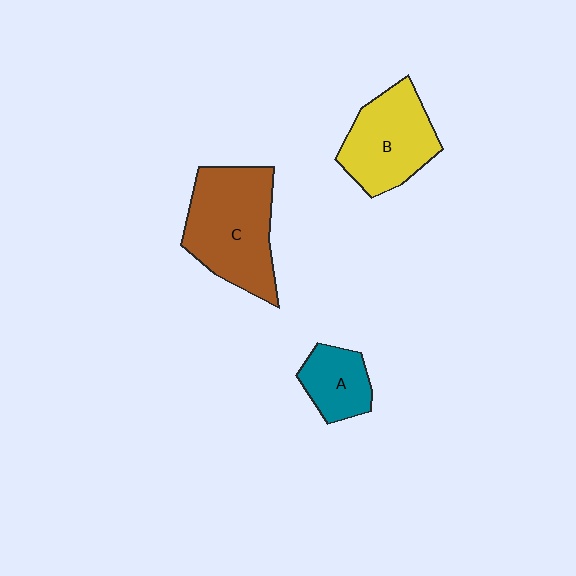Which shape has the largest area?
Shape C (brown).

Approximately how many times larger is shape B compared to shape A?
Approximately 1.8 times.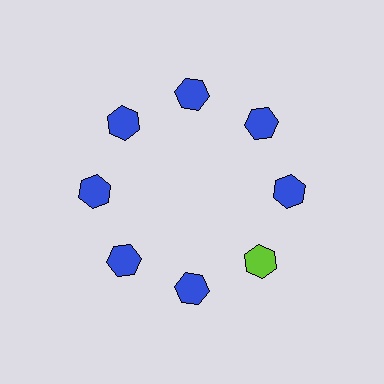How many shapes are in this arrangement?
There are 8 shapes arranged in a ring pattern.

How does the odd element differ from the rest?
It has a different color: lime instead of blue.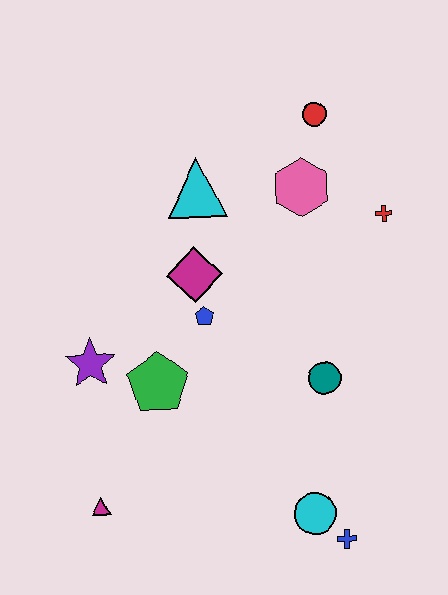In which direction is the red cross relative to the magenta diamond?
The red cross is to the right of the magenta diamond.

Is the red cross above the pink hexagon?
No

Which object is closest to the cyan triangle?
The magenta diamond is closest to the cyan triangle.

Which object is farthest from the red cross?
The magenta triangle is farthest from the red cross.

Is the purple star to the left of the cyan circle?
Yes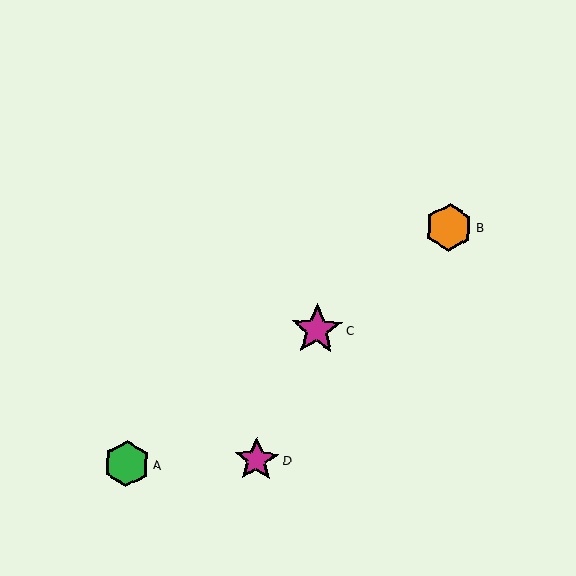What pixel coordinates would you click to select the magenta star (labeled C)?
Click at (317, 330) to select the magenta star C.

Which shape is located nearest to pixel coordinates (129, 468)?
The green hexagon (labeled A) at (127, 464) is nearest to that location.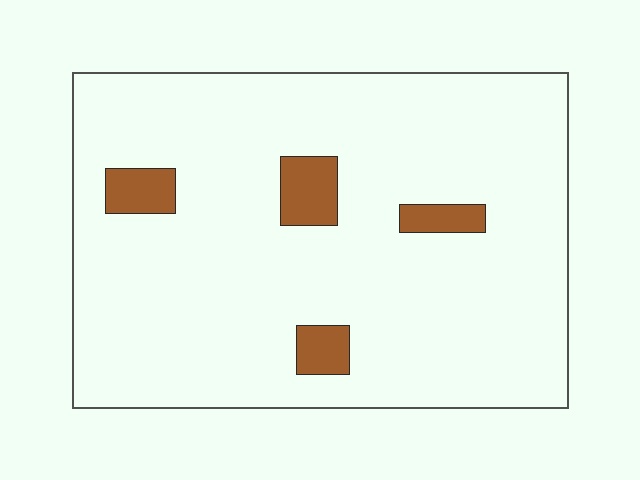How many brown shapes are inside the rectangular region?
4.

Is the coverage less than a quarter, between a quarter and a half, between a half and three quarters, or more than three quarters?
Less than a quarter.